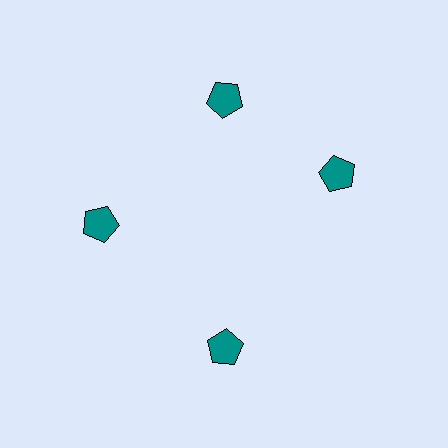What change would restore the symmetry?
The symmetry would be restored by rotating it back into even spacing with its neighbors so that all 4 pentagons sit at equal angles and equal distance from the center.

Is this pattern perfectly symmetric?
No. The 4 teal pentagons are arranged in a ring, but one element near the 3 o'clock position is rotated out of alignment along the ring, breaking the 4-fold rotational symmetry.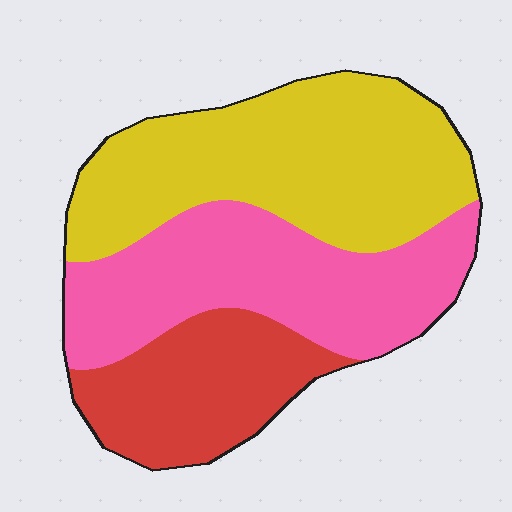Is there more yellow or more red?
Yellow.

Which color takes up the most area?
Yellow, at roughly 40%.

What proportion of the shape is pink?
Pink takes up about three eighths (3/8) of the shape.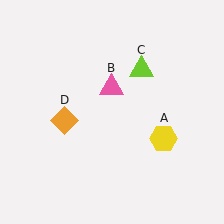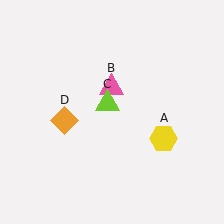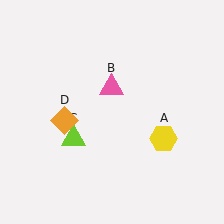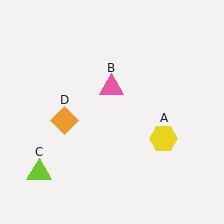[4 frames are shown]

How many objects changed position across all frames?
1 object changed position: lime triangle (object C).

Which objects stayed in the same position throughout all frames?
Yellow hexagon (object A) and pink triangle (object B) and orange diamond (object D) remained stationary.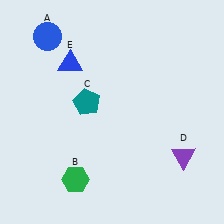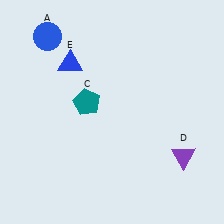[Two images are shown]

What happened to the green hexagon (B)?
The green hexagon (B) was removed in Image 2. It was in the bottom-left area of Image 1.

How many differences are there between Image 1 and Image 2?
There is 1 difference between the two images.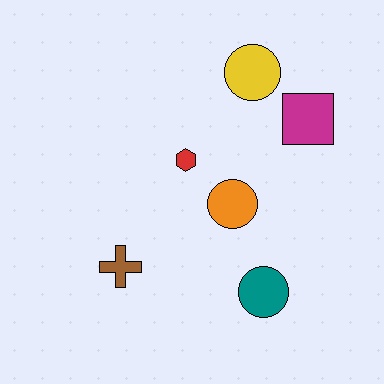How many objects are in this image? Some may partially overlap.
There are 6 objects.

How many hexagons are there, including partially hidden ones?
There is 1 hexagon.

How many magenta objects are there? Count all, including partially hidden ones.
There is 1 magenta object.